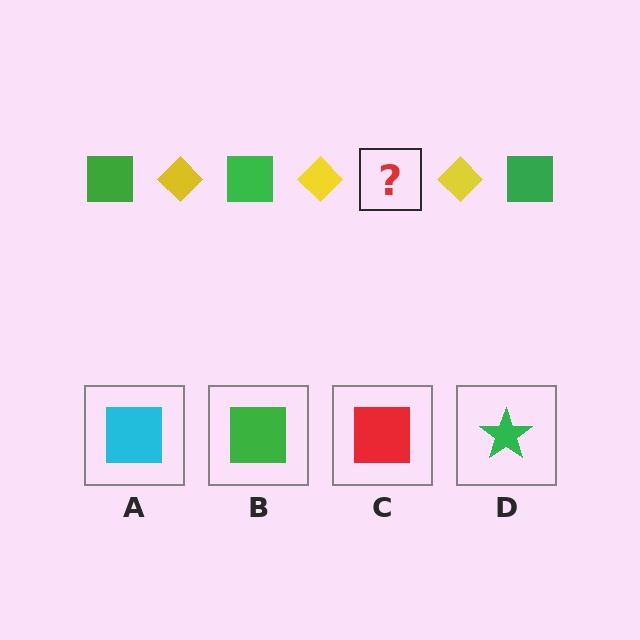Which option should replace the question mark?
Option B.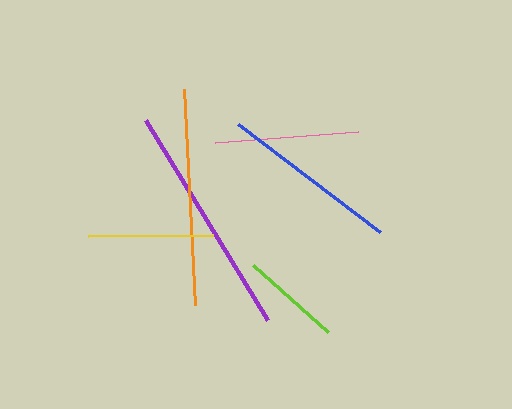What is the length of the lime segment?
The lime segment is approximately 101 pixels long.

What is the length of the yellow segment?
The yellow segment is approximately 125 pixels long.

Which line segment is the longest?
The purple line is the longest at approximately 234 pixels.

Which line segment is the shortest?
The lime line is the shortest at approximately 101 pixels.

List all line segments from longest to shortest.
From longest to shortest: purple, orange, blue, pink, yellow, lime.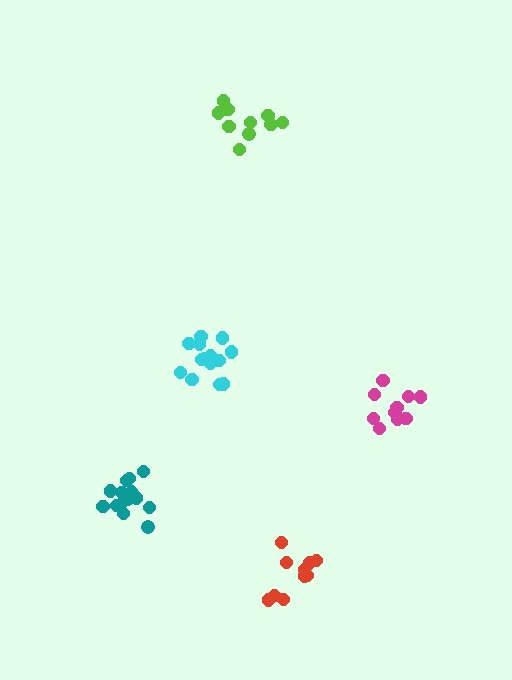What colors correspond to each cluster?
The clusters are colored: lime, cyan, teal, magenta, red.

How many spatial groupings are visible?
There are 5 spatial groupings.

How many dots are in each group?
Group 1: 11 dots, Group 2: 15 dots, Group 3: 15 dots, Group 4: 10 dots, Group 5: 10 dots (61 total).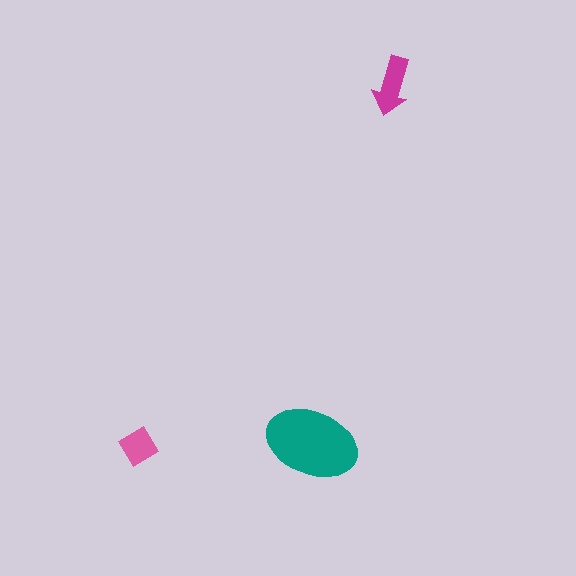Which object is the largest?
The teal ellipse.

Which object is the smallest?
The pink diamond.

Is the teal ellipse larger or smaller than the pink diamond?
Larger.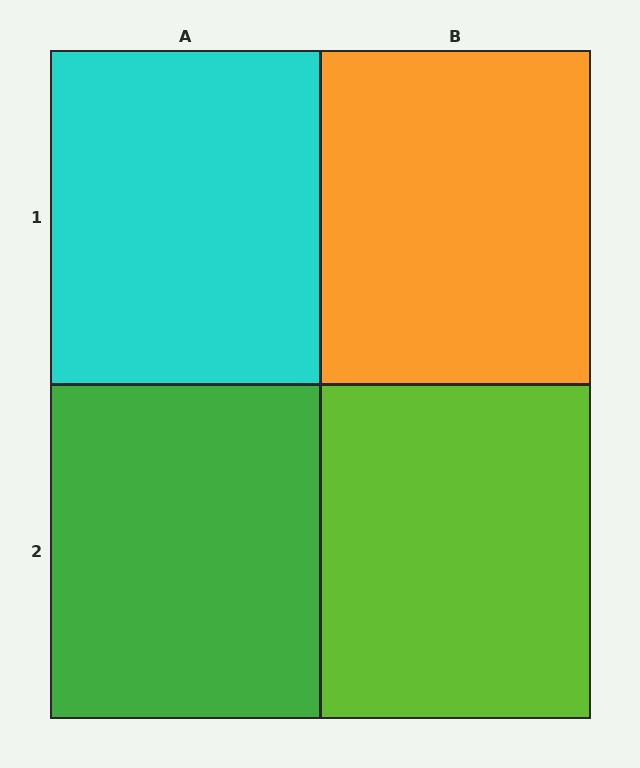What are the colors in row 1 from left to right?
Cyan, orange.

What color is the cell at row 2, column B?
Lime.